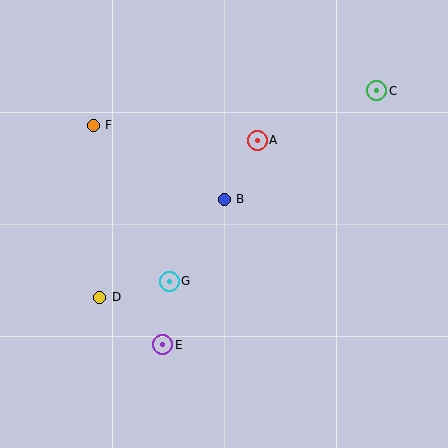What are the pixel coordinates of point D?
Point D is at (100, 297).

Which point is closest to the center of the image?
Point B at (224, 199) is closest to the center.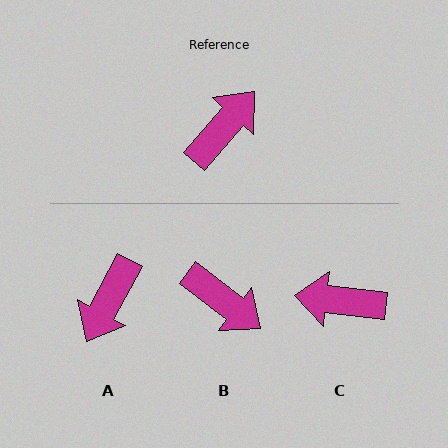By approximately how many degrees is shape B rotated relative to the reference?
Approximately 86 degrees clockwise.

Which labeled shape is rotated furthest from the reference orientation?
A, about 167 degrees away.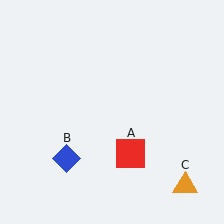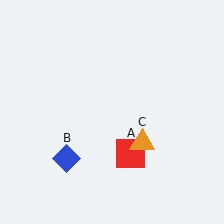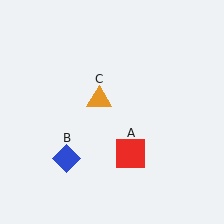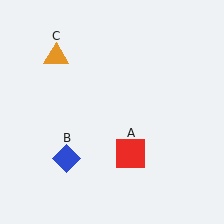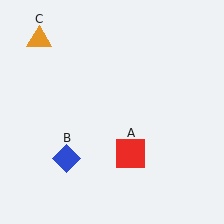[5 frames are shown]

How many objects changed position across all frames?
1 object changed position: orange triangle (object C).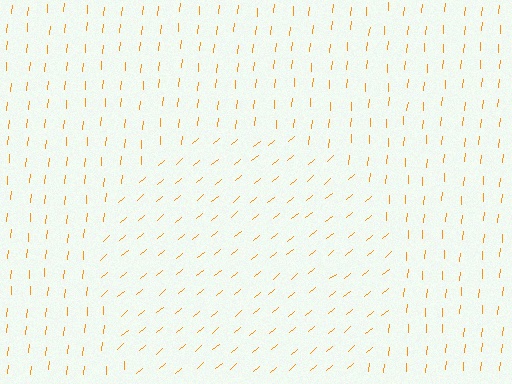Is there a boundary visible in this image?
Yes, there is a texture boundary formed by a change in line orientation.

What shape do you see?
I see a circle.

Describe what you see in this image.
The image is filled with small orange line segments. A circle region in the image has lines oriented differently from the surrounding lines, creating a visible texture boundary.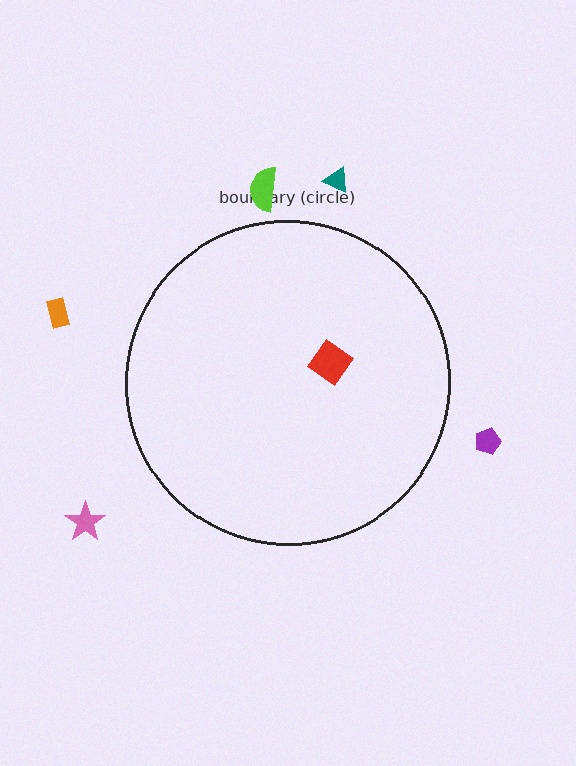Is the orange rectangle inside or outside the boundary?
Outside.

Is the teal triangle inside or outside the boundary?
Outside.